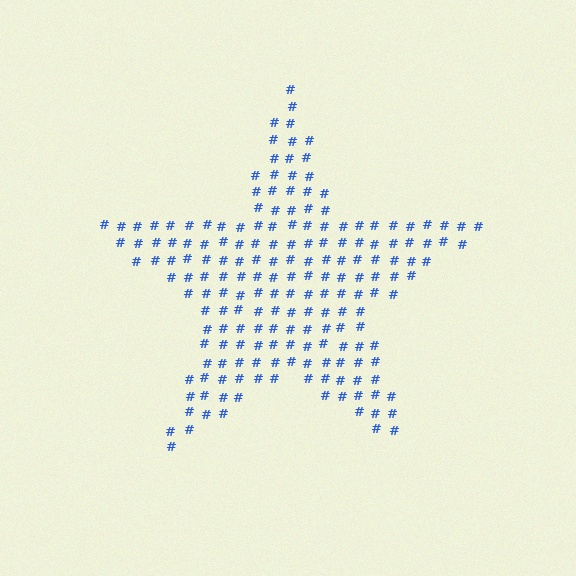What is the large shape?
The large shape is a star.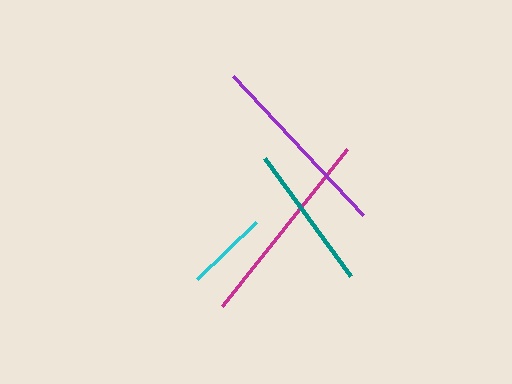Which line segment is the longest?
The magenta line is the longest at approximately 200 pixels.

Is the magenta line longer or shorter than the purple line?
The magenta line is longer than the purple line.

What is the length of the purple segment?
The purple segment is approximately 191 pixels long.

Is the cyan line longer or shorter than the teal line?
The teal line is longer than the cyan line.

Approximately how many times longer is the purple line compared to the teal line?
The purple line is approximately 1.3 times the length of the teal line.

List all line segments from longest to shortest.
From longest to shortest: magenta, purple, teal, cyan.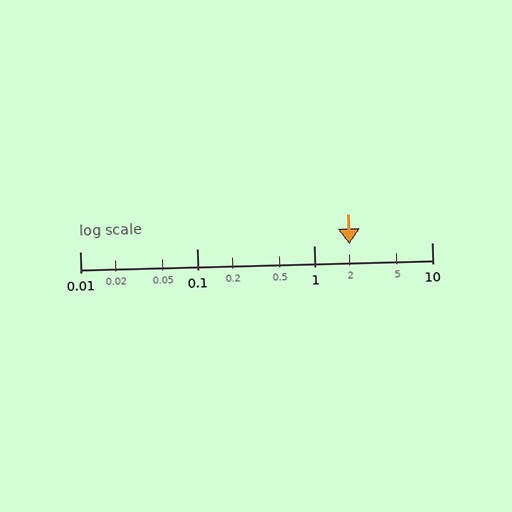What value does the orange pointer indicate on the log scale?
The pointer indicates approximately 2.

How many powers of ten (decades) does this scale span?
The scale spans 3 decades, from 0.01 to 10.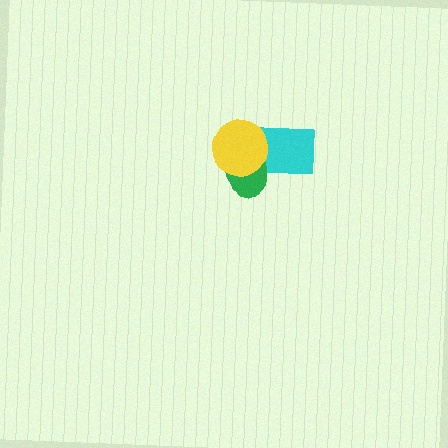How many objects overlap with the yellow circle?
2 objects overlap with the yellow circle.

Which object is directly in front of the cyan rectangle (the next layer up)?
The green ellipse is directly in front of the cyan rectangle.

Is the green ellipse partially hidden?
Yes, it is partially covered by another shape.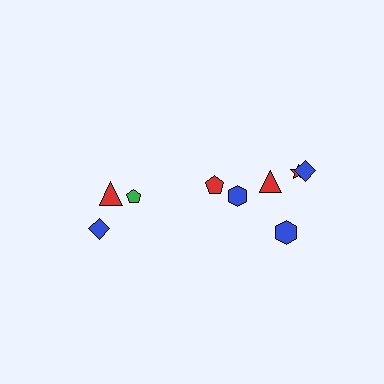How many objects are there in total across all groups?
There are 9 objects.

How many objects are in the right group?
There are 6 objects.